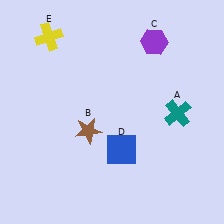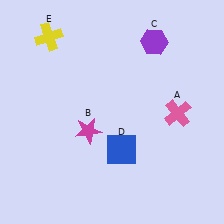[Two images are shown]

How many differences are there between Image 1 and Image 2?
There are 2 differences between the two images.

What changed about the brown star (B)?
In Image 1, B is brown. In Image 2, it changed to magenta.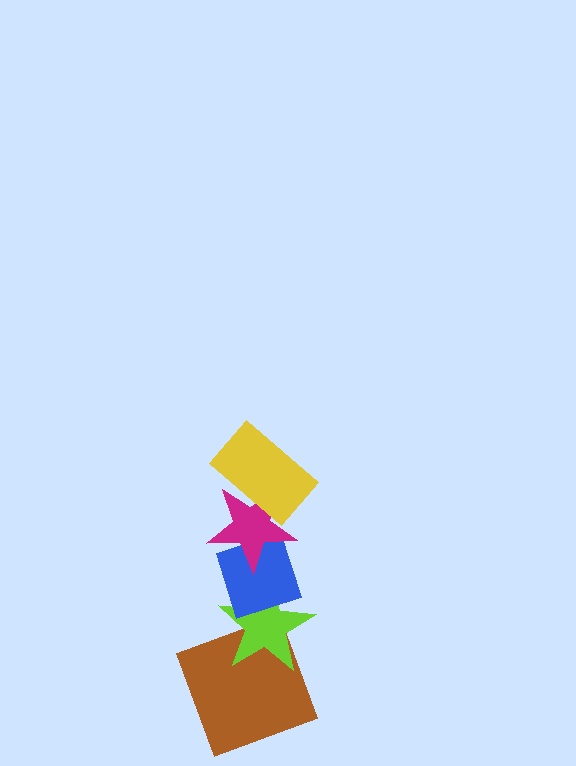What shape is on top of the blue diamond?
The magenta star is on top of the blue diamond.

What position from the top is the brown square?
The brown square is 5th from the top.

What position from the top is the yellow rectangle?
The yellow rectangle is 1st from the top.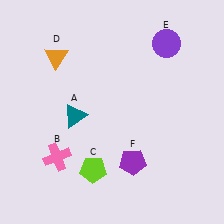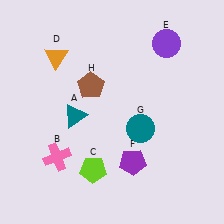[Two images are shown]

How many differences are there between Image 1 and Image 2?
There are 2 differences between the two images.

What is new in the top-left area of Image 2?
A brown pentagon (H) was added in the top-left area of Image 2.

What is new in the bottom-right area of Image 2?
A teal circle (G) was added in the bottom-right area of Image 2.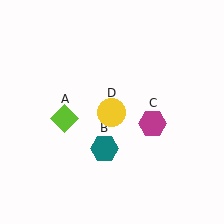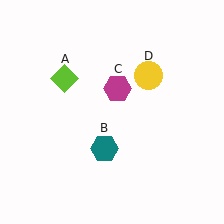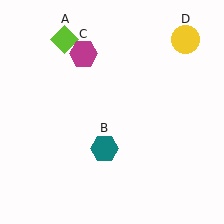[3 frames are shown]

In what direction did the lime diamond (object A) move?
The lime diamond (object A) moved up.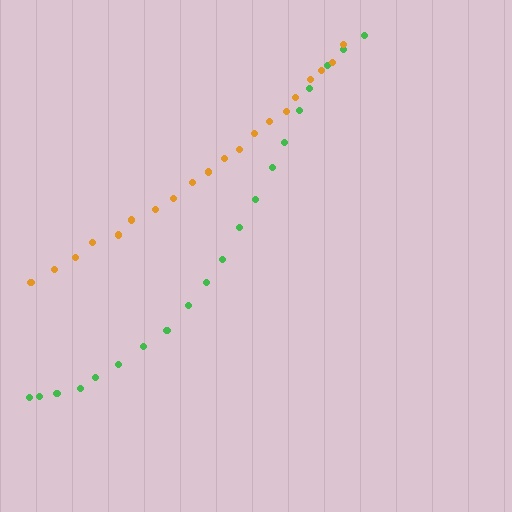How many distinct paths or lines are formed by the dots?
There are 2 distinct paths.